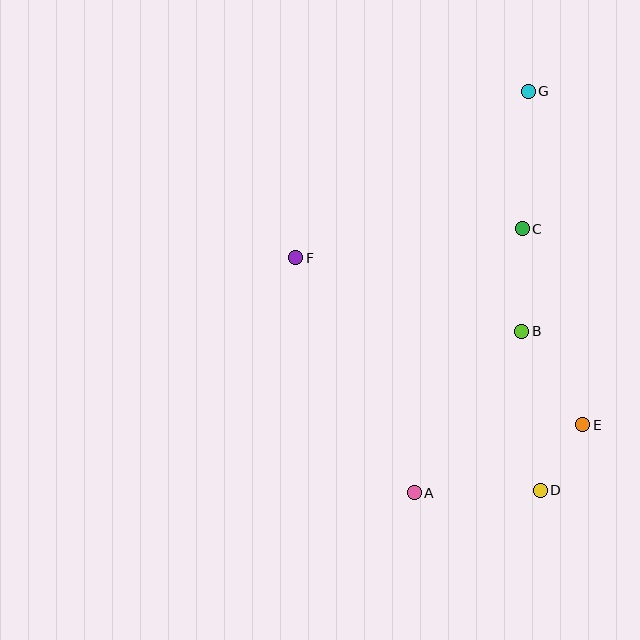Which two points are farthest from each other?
Points A and G are farthest from each other.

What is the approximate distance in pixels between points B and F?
The distance between B and F is approximately 238 pixels.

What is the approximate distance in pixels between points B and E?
The distance between B and E is approximately 112 pixels.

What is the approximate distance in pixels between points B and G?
The distance between B and G is approximately 240 pixels.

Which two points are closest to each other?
Points D and E are closest to each other.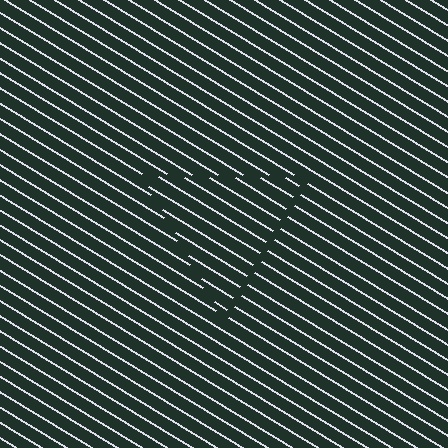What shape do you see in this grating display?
An illusory triangle. The interior of the shape contains the same grating, shifted by half a period — the contour is defined by the phase discontinuity where line-ends from the inner and outer gratings abut.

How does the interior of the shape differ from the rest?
The interior of the shape contains the same grating, shifted by half a period — the contour is defined by the phase discontinuity where line-ends from the inner and outer gratings abut.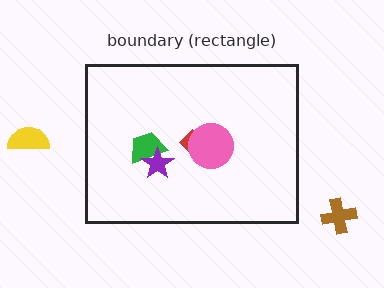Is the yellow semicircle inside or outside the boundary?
Outside.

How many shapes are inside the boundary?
4 inside, 2 outside.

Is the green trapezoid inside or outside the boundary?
Inside.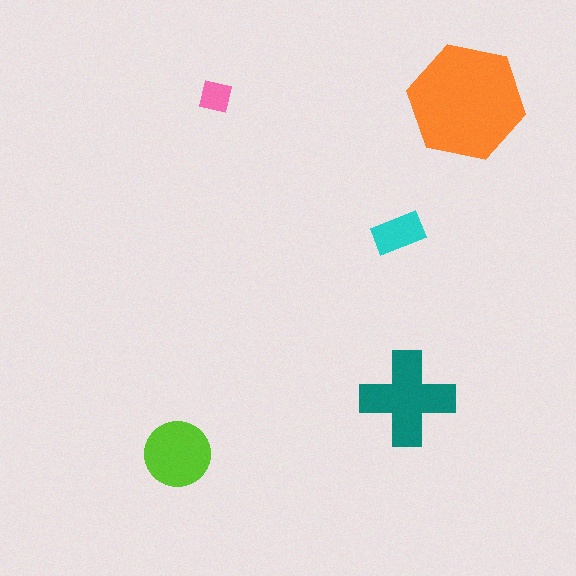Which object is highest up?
The pink square is topmost.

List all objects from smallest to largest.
The pink square, the cyan rectangle, the lime circle, the teal cross, the orange hexagon.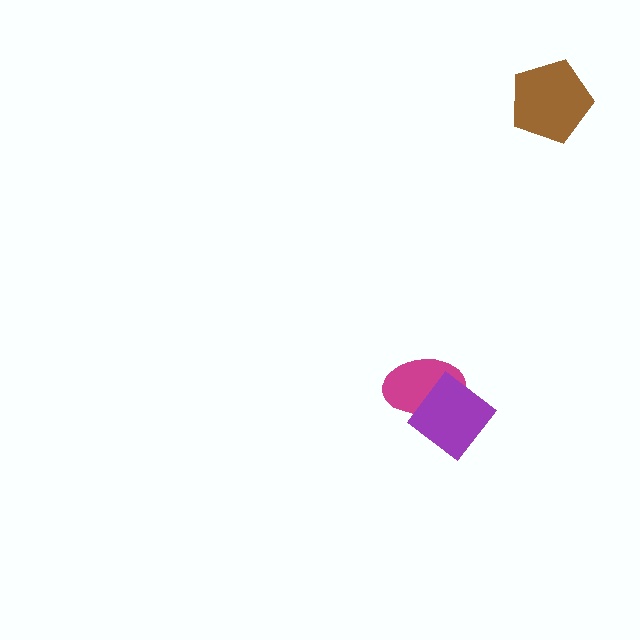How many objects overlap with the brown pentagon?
0 objects overlap with the brown pentagon.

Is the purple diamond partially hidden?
No, no other shape covers it.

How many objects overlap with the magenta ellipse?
1 object overlaps with the magenta ellipse.